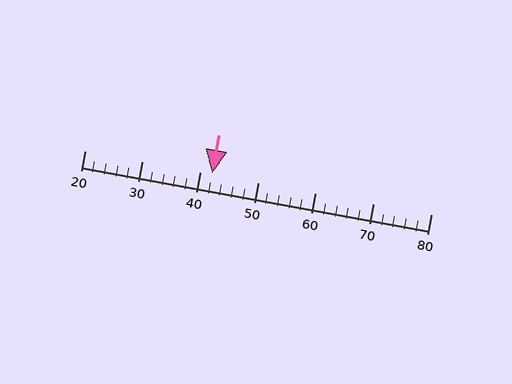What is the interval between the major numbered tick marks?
The major tick marks are spaced 10 units apart.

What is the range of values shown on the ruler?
The ruler shows values from 20 to 80.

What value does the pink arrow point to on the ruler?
The pink arrow points to approximately 42.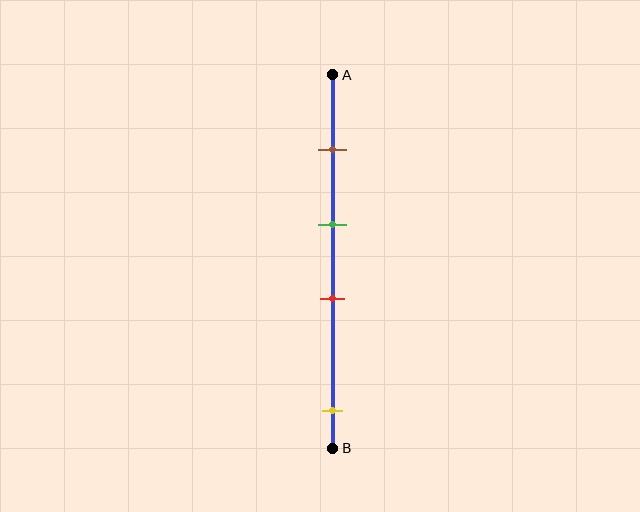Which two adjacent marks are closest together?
The green and red marks are the closest adjacent pair.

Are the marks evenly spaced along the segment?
No, the marks are not evenly spaced.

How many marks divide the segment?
There are 4 marks dividing the segment.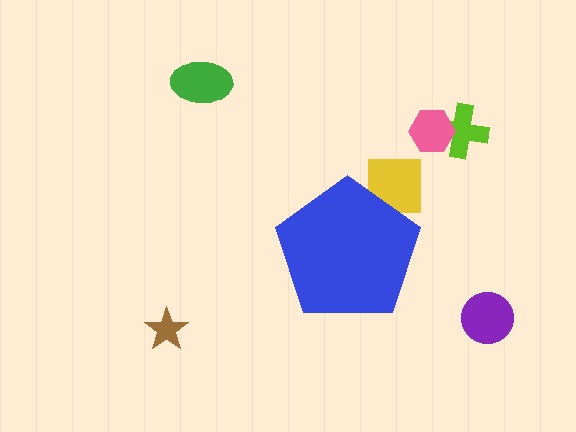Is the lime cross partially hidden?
No, the lime cross is fully visible.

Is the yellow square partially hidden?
Yes, the yellow square is partially hidden behind the blue pentagon.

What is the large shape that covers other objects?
A blue pentagon.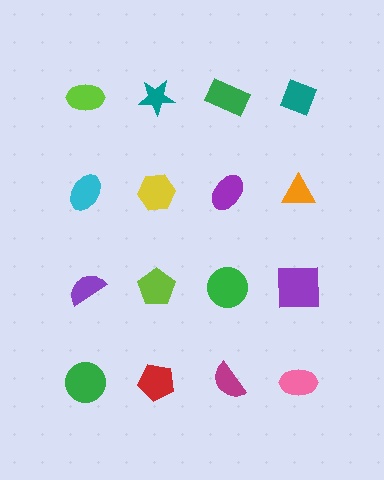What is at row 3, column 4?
A purple square.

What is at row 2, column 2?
A yellow hexagon.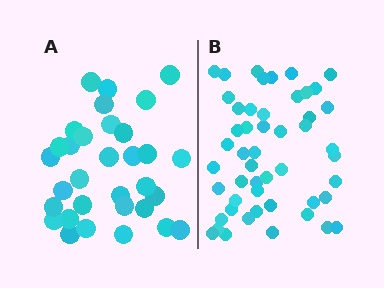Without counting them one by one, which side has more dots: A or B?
Region B (the right region) has more dots.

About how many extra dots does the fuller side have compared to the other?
Region B has approximately 20 more dots than region A.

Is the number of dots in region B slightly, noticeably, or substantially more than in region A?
Region B has substantially more. The ratio is roughly 1.6 to 1.